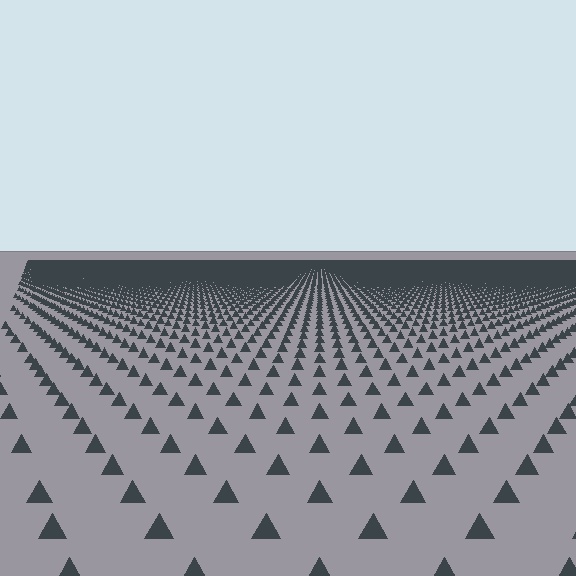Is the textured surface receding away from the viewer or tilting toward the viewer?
The surface is receding away from the viewer. Texture elements get smaller and denser toward the top.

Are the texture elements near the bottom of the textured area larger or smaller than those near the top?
Larger. Near the bottom, elements are closer to the viewer and appear at a bigger on-screen size.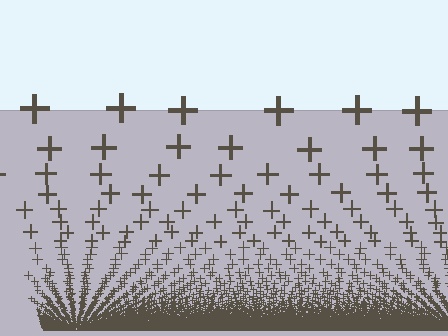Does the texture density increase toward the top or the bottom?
Density increases toward the bottom.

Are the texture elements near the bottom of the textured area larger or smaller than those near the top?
Smaller. The gradient is inverted — elements near the bottom are smaller and denser.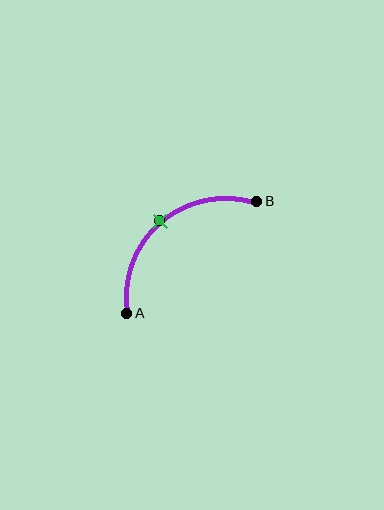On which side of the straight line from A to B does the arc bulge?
The arc bulges above and to the left of the straight line connecting A and B.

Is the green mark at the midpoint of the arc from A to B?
Yes. The green mark lies on the arc at equal arc-length from both A and B — it is the arc midpoint.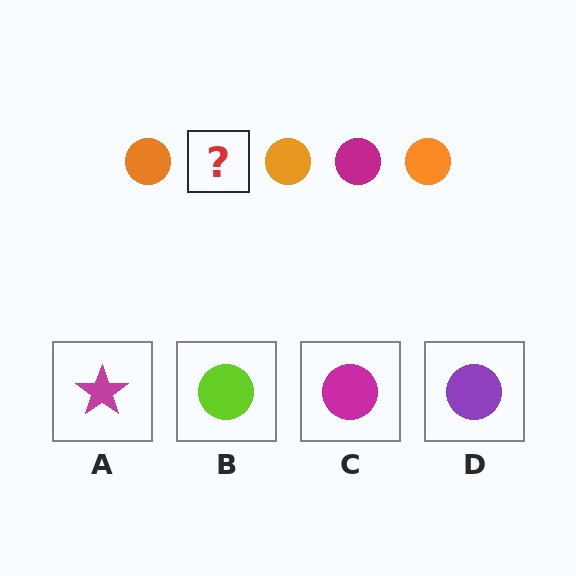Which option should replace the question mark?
Option C.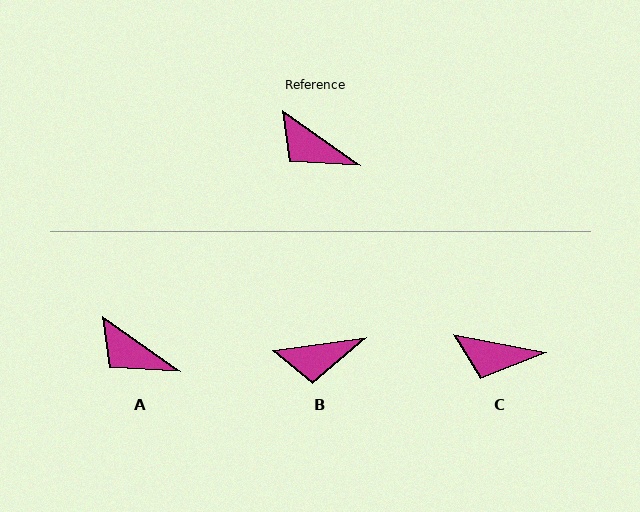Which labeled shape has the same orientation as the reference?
A.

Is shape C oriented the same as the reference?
No, it is off by about 24 degrees.